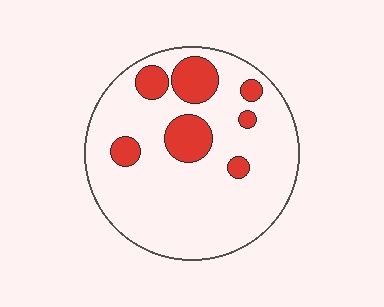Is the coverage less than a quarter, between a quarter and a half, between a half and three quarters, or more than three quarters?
Less than a quarter.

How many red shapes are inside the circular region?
7.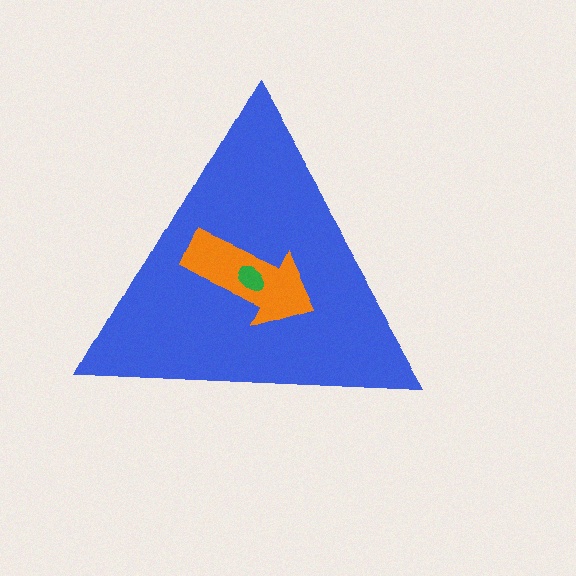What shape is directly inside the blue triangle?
The orange arrow.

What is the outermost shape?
The blue triangle.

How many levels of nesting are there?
3.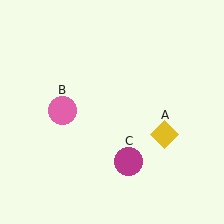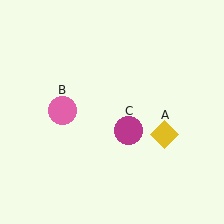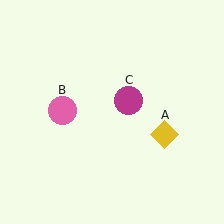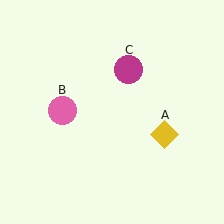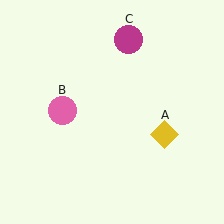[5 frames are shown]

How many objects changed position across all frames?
1 object changed position: magenta circle (object C).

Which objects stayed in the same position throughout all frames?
Yellow diamond (object A) and pink circle (object B) remained stationary.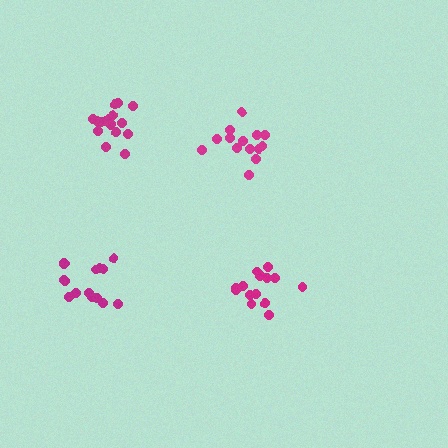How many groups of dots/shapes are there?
There are 4 groups.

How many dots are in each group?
Group 1: 14 dots, Group 2: 15 dots, Group 3: 16 dots, Group 4: 14 dots (59 total).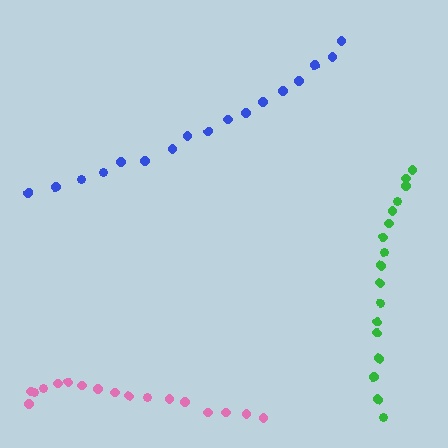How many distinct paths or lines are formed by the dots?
There are 3 distinct paths.